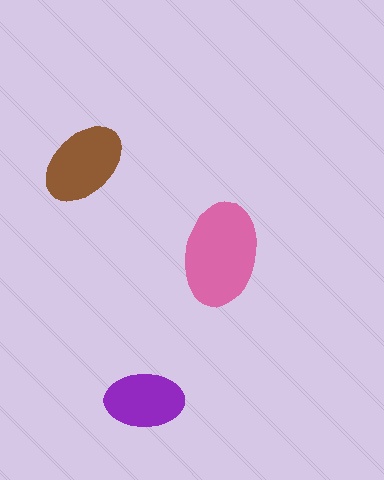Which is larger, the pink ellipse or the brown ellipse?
The pink one.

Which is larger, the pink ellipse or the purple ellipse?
The pink one.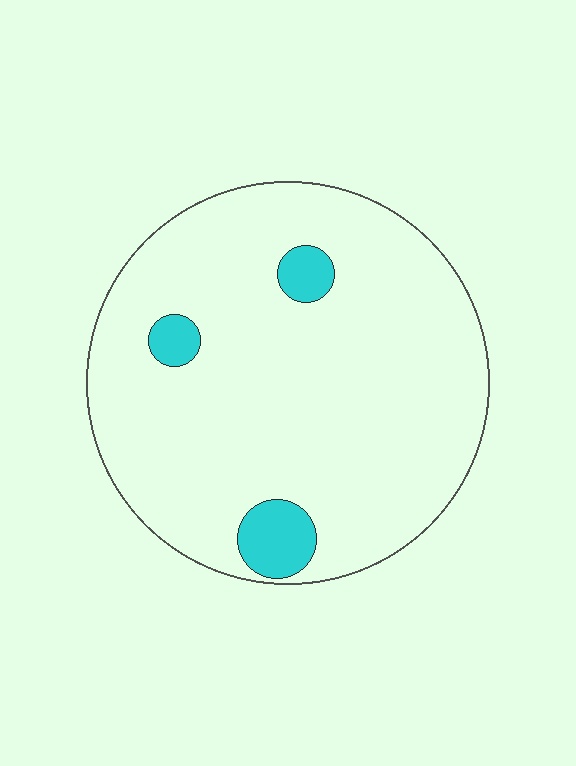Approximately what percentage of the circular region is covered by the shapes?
Approximately 10%.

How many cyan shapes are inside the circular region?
3.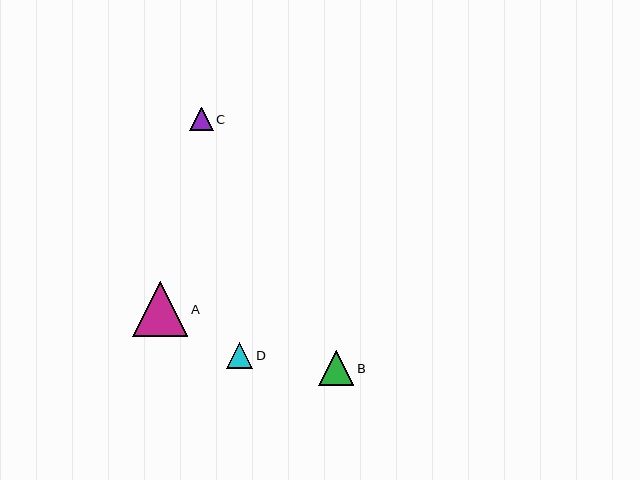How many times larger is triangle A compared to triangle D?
Triangle A is approximately 2.1 times the size of triangle D.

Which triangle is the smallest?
Triangle C is the smallest with a size of approximately 24 pixels.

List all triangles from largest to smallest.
From largest to smallest: A, B, D, C.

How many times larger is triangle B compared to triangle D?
Triangle B is approximately 1.3 times the size of triangle D.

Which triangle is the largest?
Triangle A is the largest with a size of approximately 55 pixels.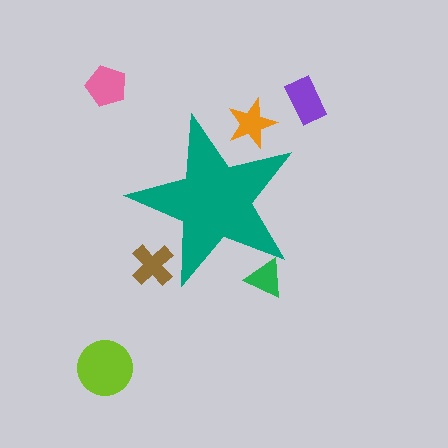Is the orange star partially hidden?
Yes, the orange star is partially hidden behind the teal star.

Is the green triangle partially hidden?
Yes, the green triangle is partially hidden behind the teal star.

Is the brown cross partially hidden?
Yes, the brown cross is partially hidden behind the teal star.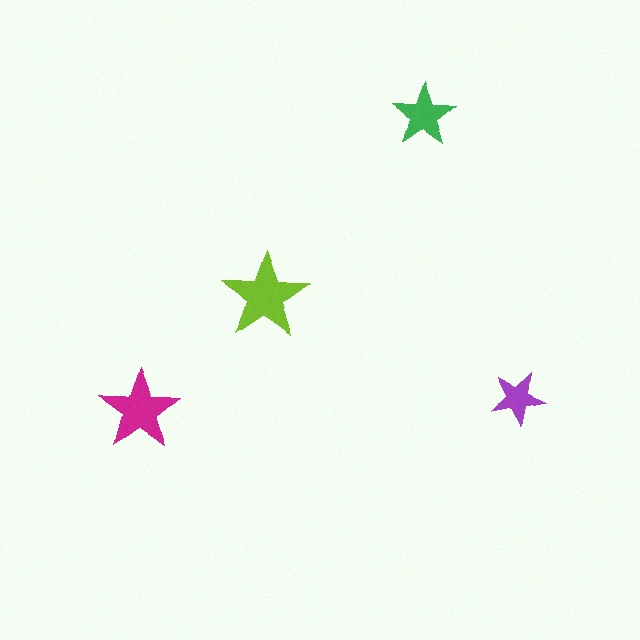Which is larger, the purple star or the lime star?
The lime one.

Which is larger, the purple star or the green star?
The green one.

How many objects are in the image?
There are 4 objects in the image.